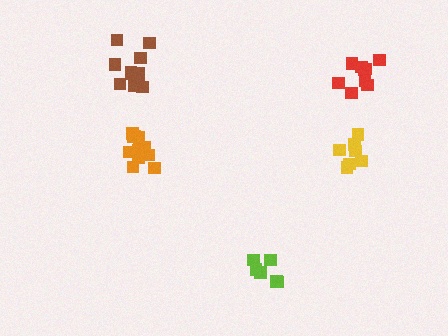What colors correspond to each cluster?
The clusters are colored: orange, yellow, lime, brown, red.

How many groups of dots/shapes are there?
There are 5 groups.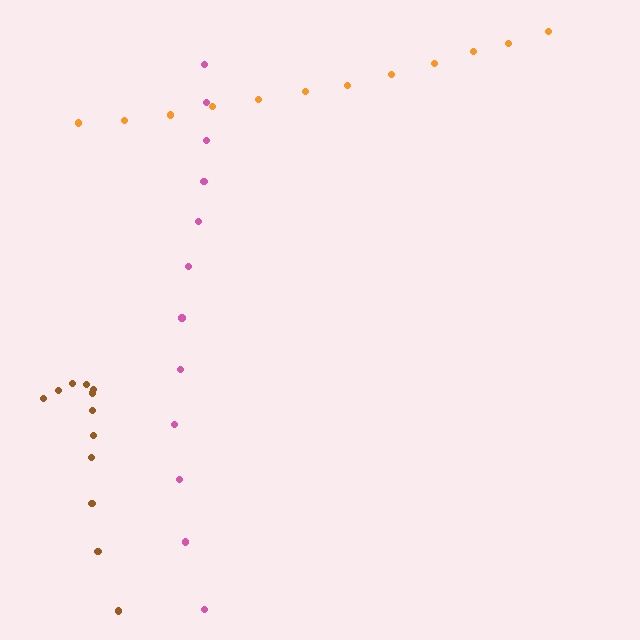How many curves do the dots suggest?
There are 3 distinct paths.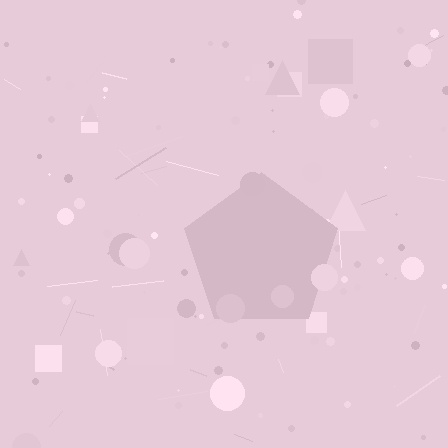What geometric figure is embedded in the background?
A pentagon is embedded in the background.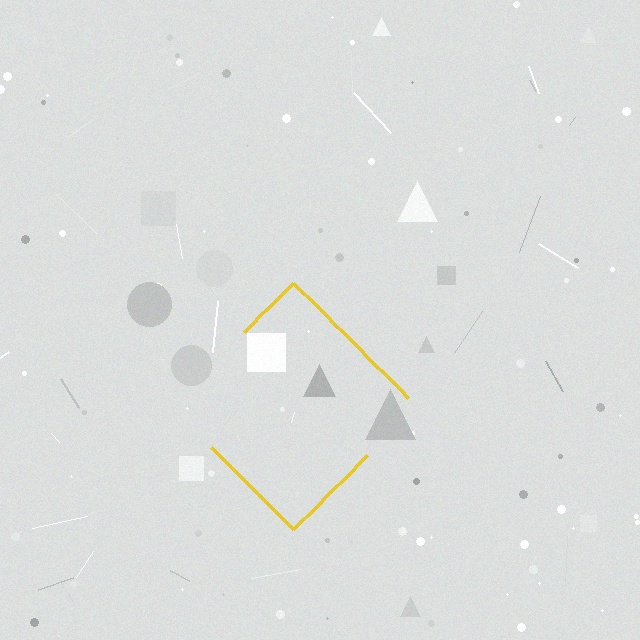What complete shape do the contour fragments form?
The contour fragments form a diamond.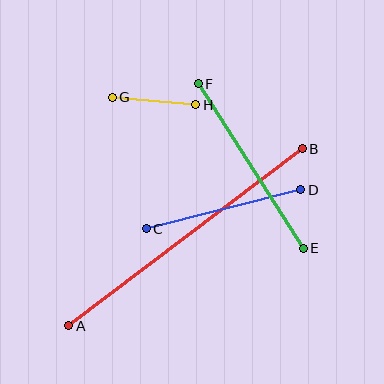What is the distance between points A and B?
The distance is approximately 293 pixels.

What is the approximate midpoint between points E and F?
The midpoint is at approximately (251, 166) pixels.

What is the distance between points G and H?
The distance is approximately 84 pixels.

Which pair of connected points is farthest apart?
Points A and B are farthest apart.